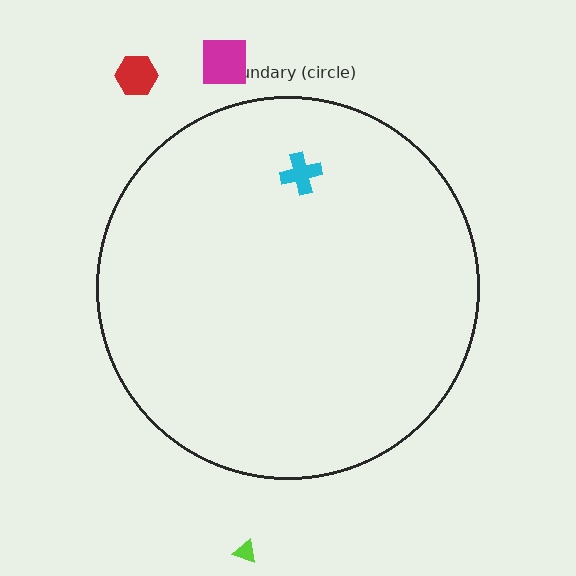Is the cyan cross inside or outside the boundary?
Inside.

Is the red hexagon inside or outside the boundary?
Outside.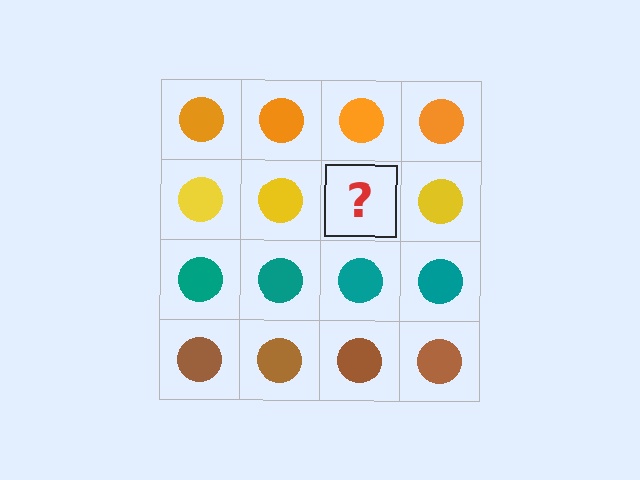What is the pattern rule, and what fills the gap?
The rule is that each row has a consistent color. The gap should be filled with a yellow circle.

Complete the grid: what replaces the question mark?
The question mark should be replaced with a yellow circle.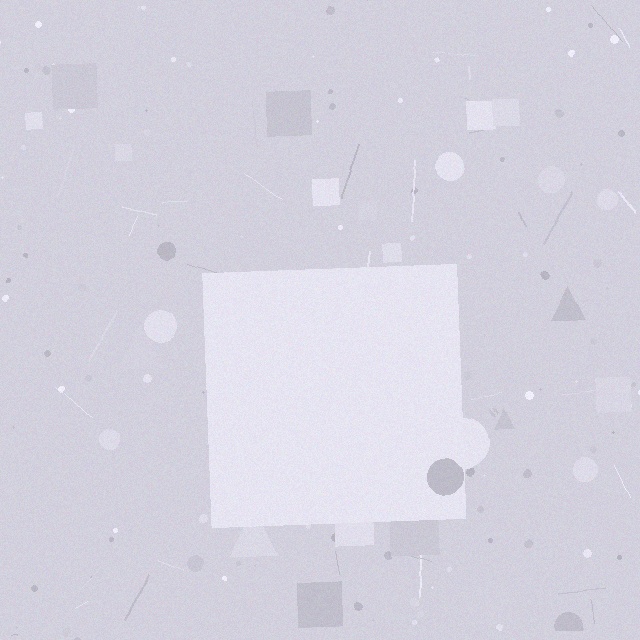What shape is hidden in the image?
A square is hidden in the image.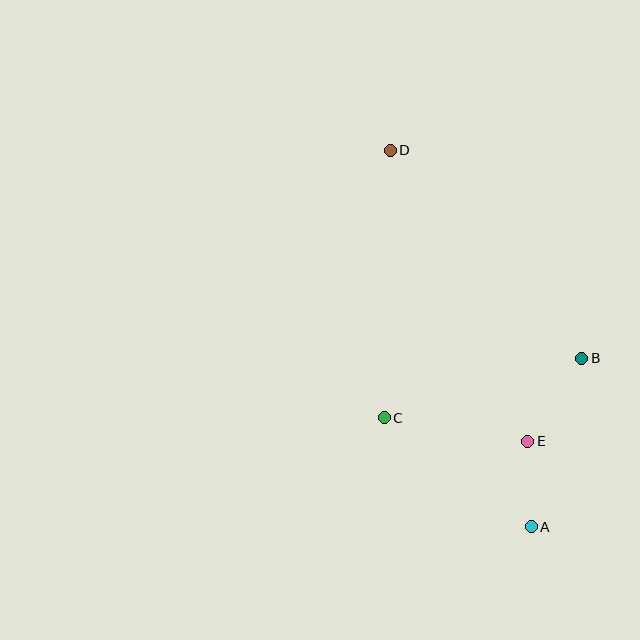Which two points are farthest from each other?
Points A and D are farthest from each other.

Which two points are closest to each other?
Points A and E are closest to each other.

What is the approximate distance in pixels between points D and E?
The distance between D and E is approximately 322 pixels.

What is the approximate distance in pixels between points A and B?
The distance between A and B is approximately 176 pixels.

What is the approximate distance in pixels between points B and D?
The distance between B and D is approximately 283 pixels.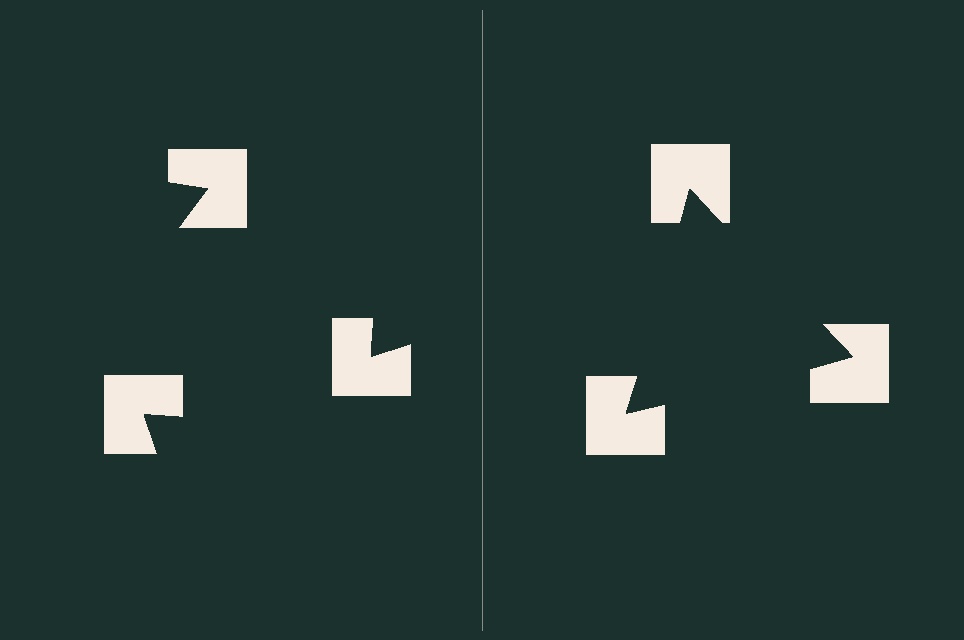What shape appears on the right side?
An illusory triangle.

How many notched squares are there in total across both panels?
6 — 3 on each side.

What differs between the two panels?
The notched squares are positioned identically on both sides; only the wedge orientations differ. On the right they align to a triangle; on the left they are misaligned.